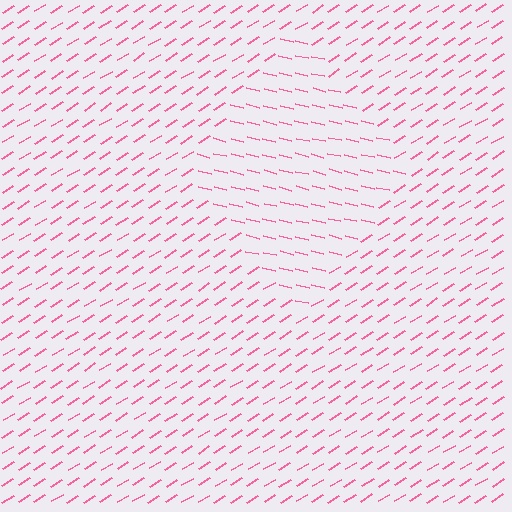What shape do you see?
I see a diamond.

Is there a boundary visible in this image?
Yes, there is a texture boundary formed by a change in line orientation.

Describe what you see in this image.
The image is filled with small pink line segments. A diamond region in the image has lines oriented differently from the surrounding lines, creating a visible texture boundary.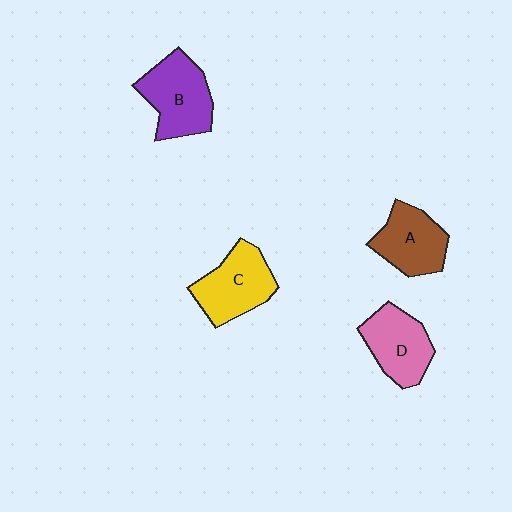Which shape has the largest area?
Shape B (purple).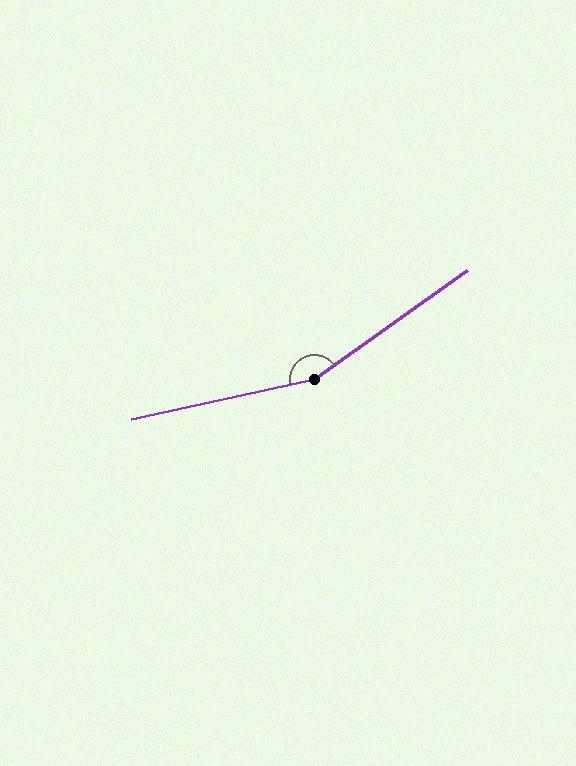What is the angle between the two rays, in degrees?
Approximately 157 degrees.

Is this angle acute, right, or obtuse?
It is obtuse.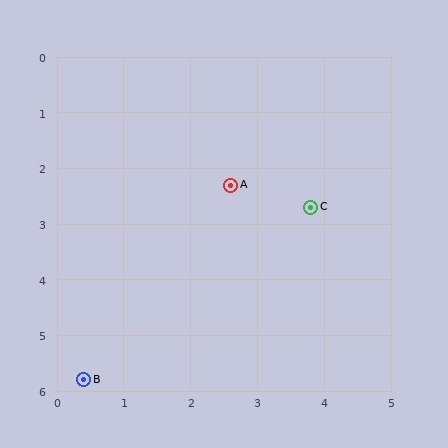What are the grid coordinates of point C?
Point C is at approximately (3.8, 2.7).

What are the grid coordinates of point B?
Point B is at approximately (0.4, 5.8).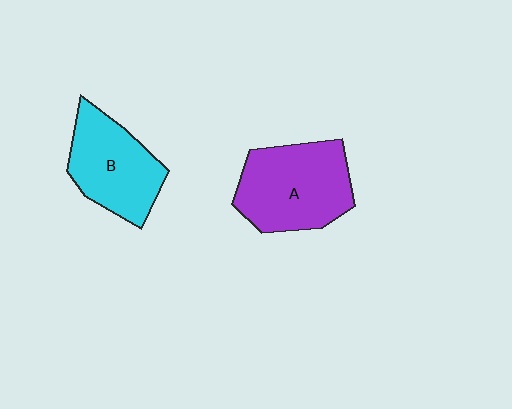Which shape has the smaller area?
Shape B (cyan).